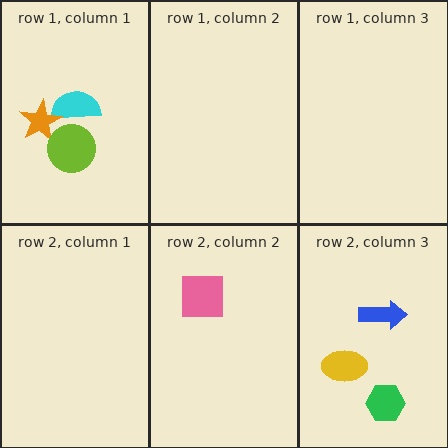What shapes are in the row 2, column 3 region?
The green hexagon, the yellow ellipse, the blue arrow.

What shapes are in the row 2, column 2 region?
The pink square.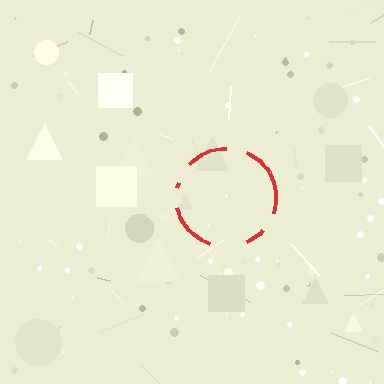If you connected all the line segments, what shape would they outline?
They would outline a circle.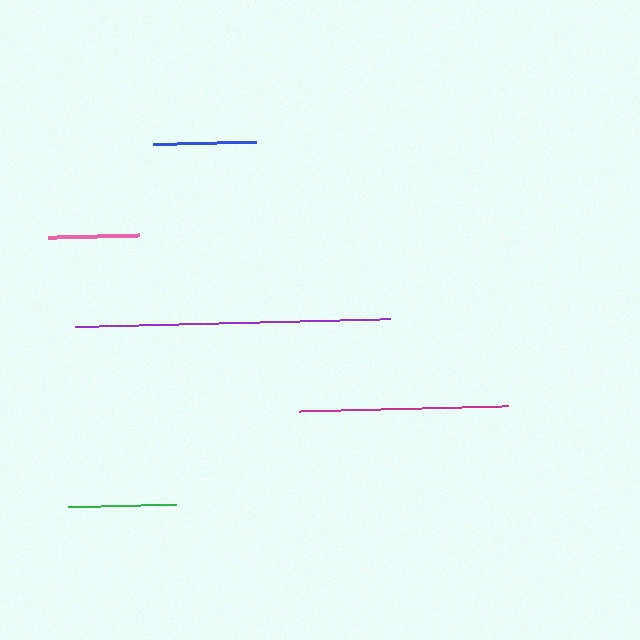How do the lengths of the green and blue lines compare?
The green and blue lines are approximately the same length.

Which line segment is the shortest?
The pink line is the shortest at approximately 91 pixels.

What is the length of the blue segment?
The blue segment is approximately 103 pixels long.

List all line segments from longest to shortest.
From longest to shortest: purple, magenta, green, blue, pink.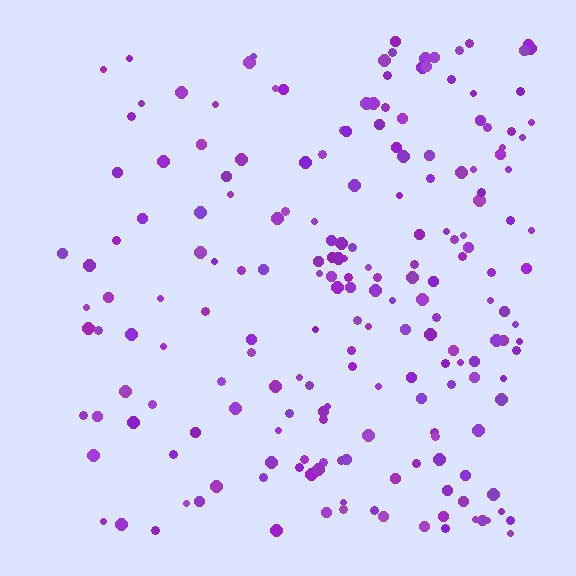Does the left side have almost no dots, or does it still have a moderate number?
Still a moderate number, just noticeably fewer than the right.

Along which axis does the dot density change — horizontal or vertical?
Horizontal.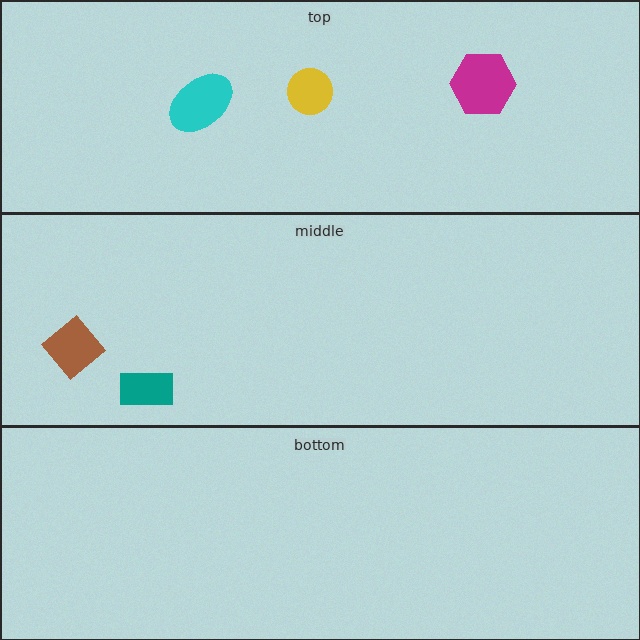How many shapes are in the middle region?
2.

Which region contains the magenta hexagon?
The top region.